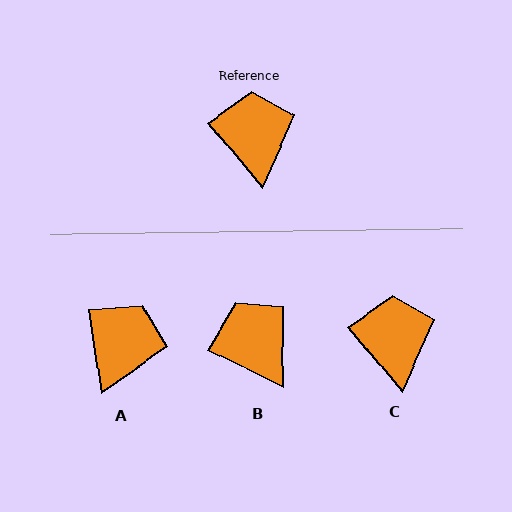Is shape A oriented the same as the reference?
No, it is off by about 31 degrees.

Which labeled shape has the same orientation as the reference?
C.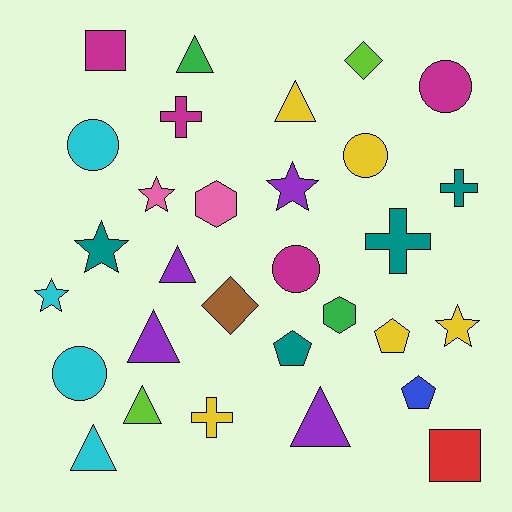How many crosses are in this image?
There are 4 crosses.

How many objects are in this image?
There are 30 objects.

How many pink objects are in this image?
There are 2 pink objects.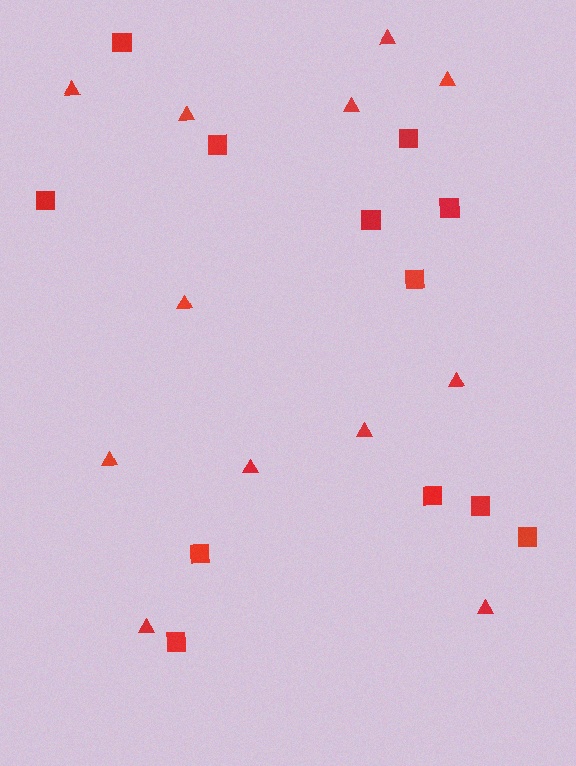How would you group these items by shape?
There are 2 groups: one group of triangles (12) and one group of squares (12).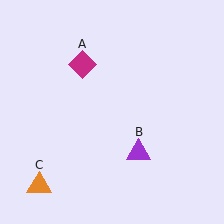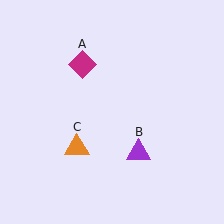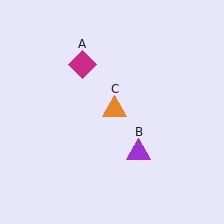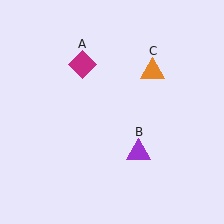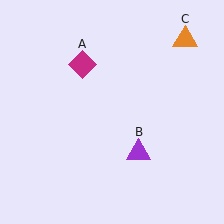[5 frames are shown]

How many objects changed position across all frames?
1 object changed position: orange triangle (object C).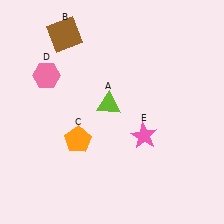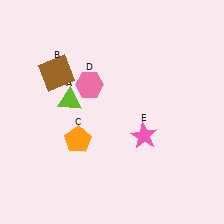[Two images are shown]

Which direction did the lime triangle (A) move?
The lime triangle (A) moved left.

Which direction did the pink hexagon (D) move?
The pink hexagon (D) moved right.